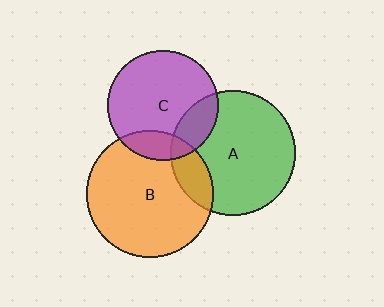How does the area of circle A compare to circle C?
Approximately 1.3 times.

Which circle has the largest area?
Circle B (orange).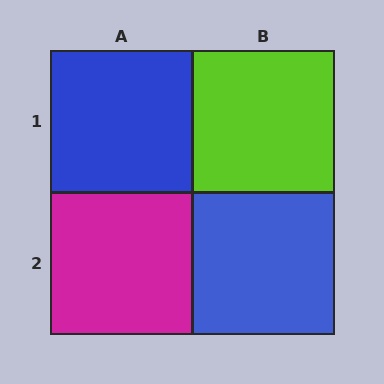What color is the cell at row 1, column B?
Lime.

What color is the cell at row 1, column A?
Blue.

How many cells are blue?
2 cells are blue.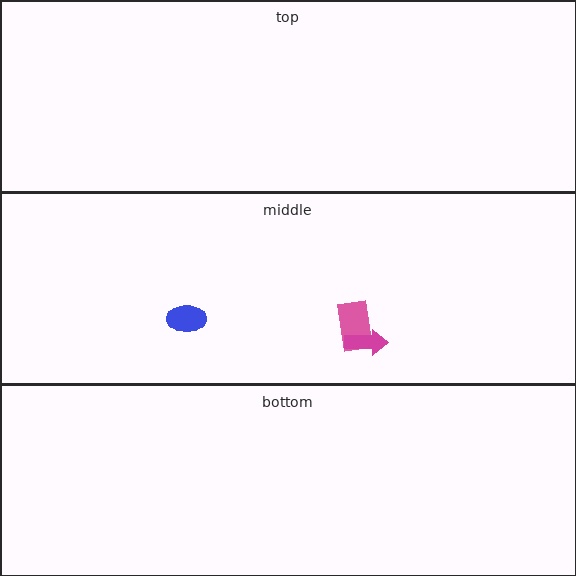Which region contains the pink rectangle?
The middle region.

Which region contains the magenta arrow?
The middle region.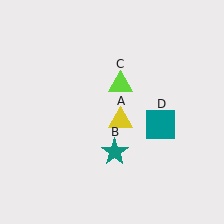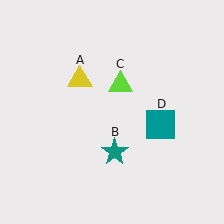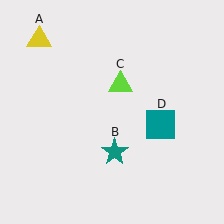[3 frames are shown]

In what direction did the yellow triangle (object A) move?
The yellow triangle (object A) moved up and to the left.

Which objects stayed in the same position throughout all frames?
Teal star (object B) and lime triangle (object C) and teal square (object D) remained stationary.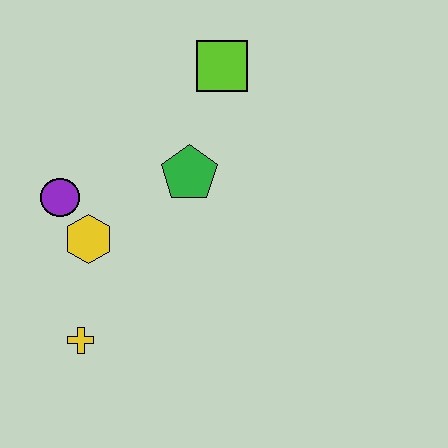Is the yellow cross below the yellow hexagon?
Yes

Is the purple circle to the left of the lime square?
Yes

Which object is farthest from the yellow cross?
The lime square is farthest from the yellow cross.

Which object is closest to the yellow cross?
The yellow hexagon is closest to the yellow cross.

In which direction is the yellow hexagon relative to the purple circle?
The yellow hexagon is below the purple circle.